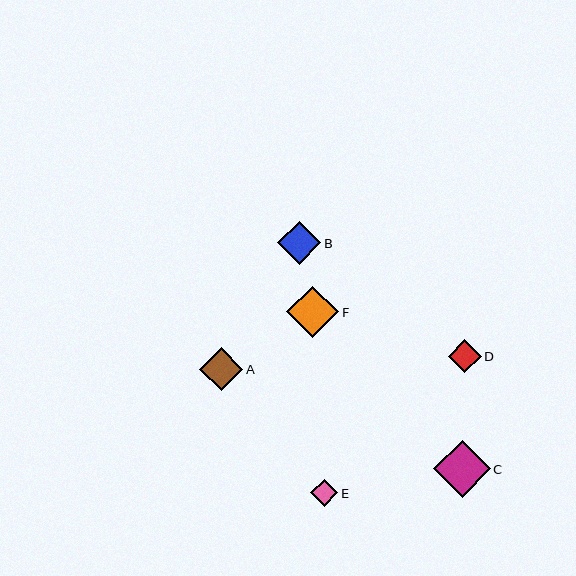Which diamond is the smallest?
Diamond E is the smallest with a size of approximately 27 pixels.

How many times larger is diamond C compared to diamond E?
Diamond C is approximately 2.1 times the size of diamond E.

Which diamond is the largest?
Diamond C is the largest with a size of approximately 57 pixels.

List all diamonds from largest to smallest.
From largest to smallest: C, F, A, B, D, E.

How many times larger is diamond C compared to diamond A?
Diamond C is approximately 1.3 times the size of diamond A.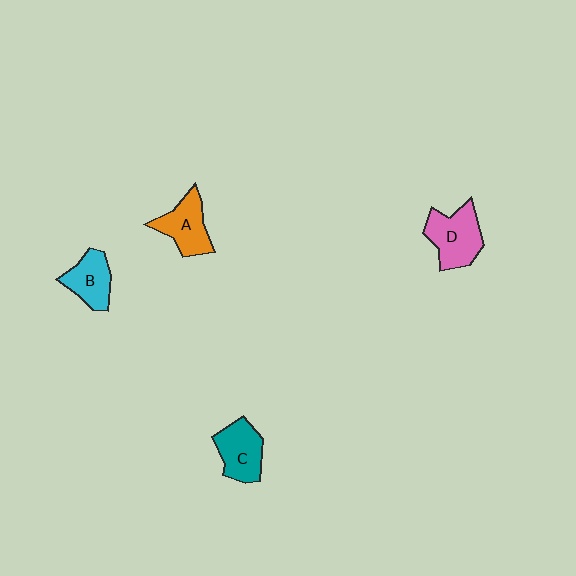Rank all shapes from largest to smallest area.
From largest to smallest: D (pink), C (teal), A (orange), B (cyan).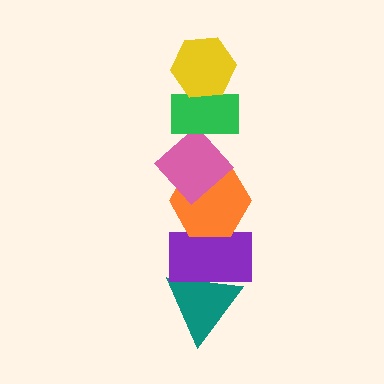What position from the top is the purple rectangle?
The purple rectangle is 5th from the top.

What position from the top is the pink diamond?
The pink diamond is 3rd from the top.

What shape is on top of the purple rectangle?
The orange hexagon is on top of the purple rectangle.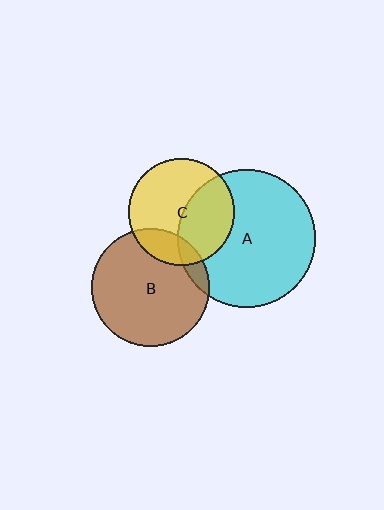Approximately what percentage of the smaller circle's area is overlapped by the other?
Approximately 20%.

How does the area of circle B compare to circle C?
Approximately 1.2 times.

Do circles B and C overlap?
Yes.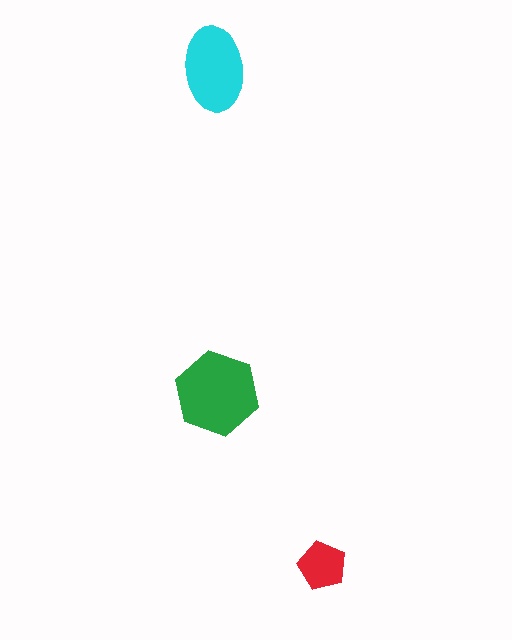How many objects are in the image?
There are 3 objects in the image.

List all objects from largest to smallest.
The green hexagon, the cyan ellipse, the red pentagon.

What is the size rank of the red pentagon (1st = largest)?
3rd.